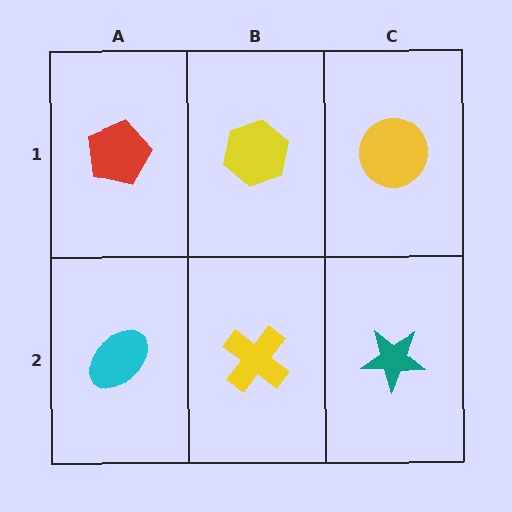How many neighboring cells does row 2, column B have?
3.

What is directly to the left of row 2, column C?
A yellow cross.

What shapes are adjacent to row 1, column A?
A cyan ellipse (row 2, column A), a yellow hexagon (row 1, column B).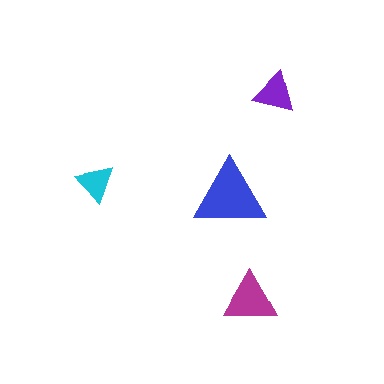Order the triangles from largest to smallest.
the blue one, the magenta one, the purple one, the cyan one.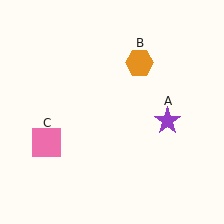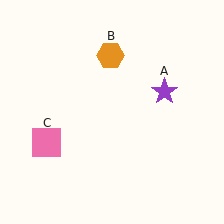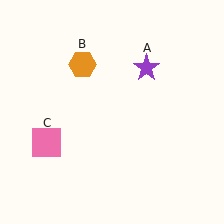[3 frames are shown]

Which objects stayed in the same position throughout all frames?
Pink square (object C) remained stationary.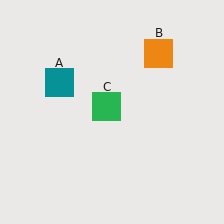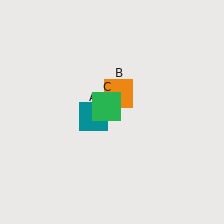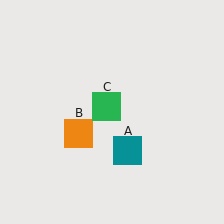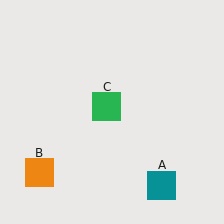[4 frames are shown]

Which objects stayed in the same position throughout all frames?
Green square (object C) remained stationary.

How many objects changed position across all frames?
2 objects changed position: teal square (object A), orange square (object B).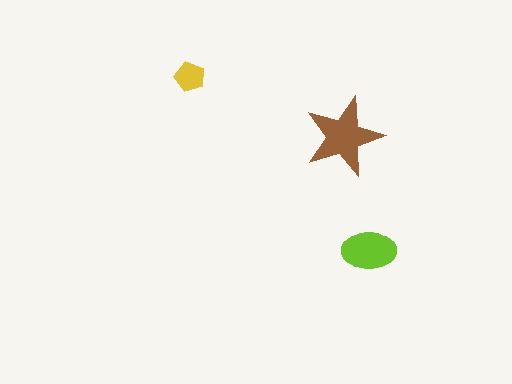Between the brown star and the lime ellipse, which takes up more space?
The brown star.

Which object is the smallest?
The yellow pentagon.